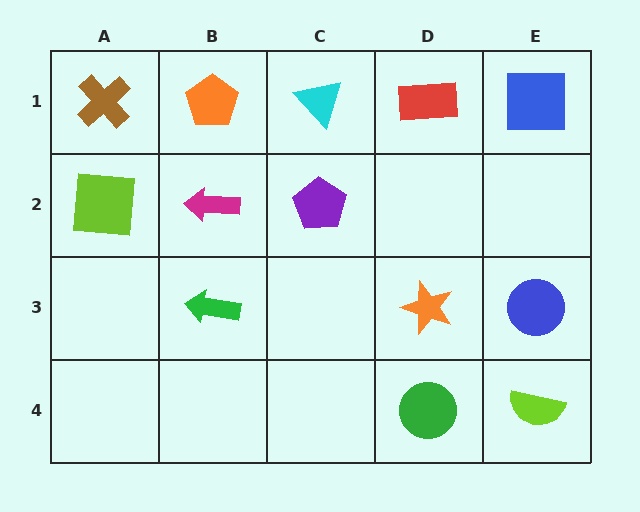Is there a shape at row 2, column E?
No, that cell is empty.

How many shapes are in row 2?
3 shapes.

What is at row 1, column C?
A cyan triangle.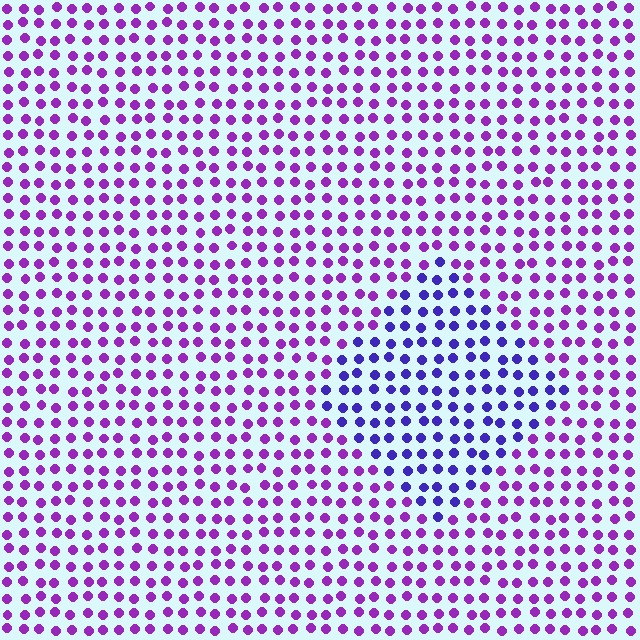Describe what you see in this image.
The image is filled with small purple elements in a uniform arrangement. A diamond-shaped region is visible where the elements are tinted to a slightly different hue, forming a subtle color boundary.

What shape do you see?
I see a diamond.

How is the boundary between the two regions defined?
The boundary is defined purely by a slight shift in hue (about 37 degrees). Spacing, size, and orientation are identical on both sides.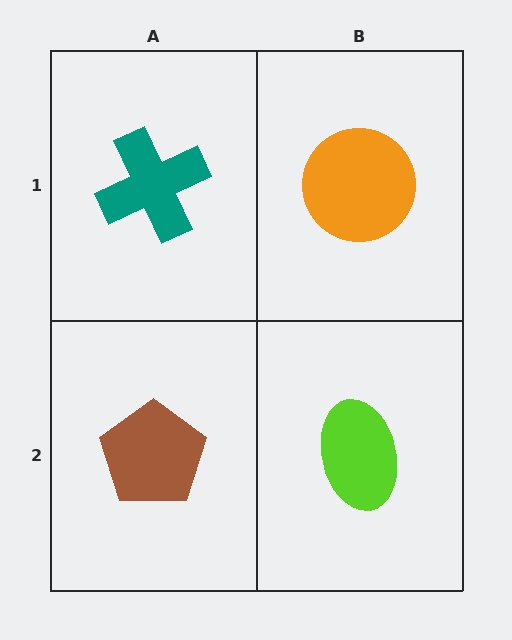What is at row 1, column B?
An orange circle.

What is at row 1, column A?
A teal cross.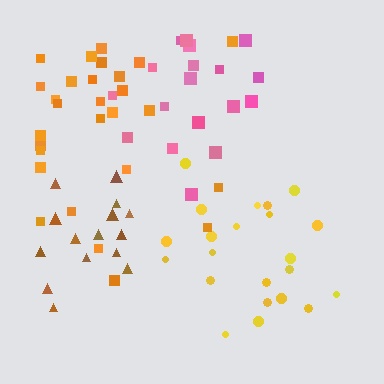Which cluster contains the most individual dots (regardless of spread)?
Orange (28).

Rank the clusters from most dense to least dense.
brown, yellow, pink, orange.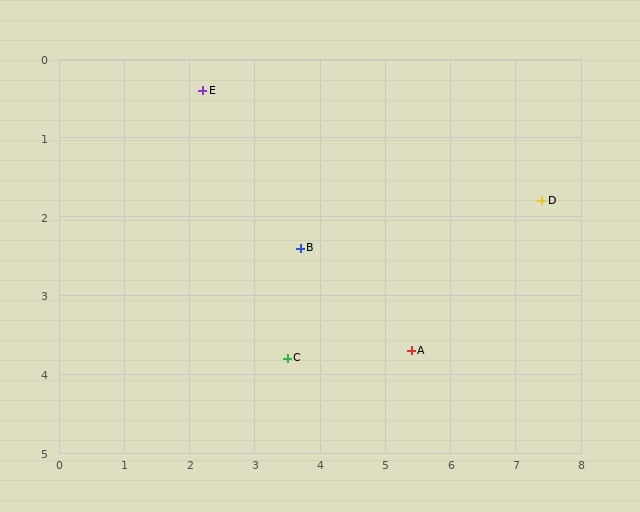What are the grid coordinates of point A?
Point A is at approximately (5.4, 3.7).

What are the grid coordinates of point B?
Point B is at approximately (3.7, 2.4).